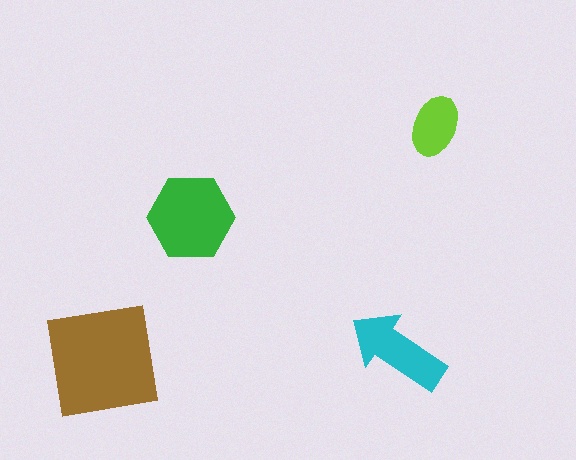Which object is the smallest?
The lime ellipse.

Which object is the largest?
The brown square.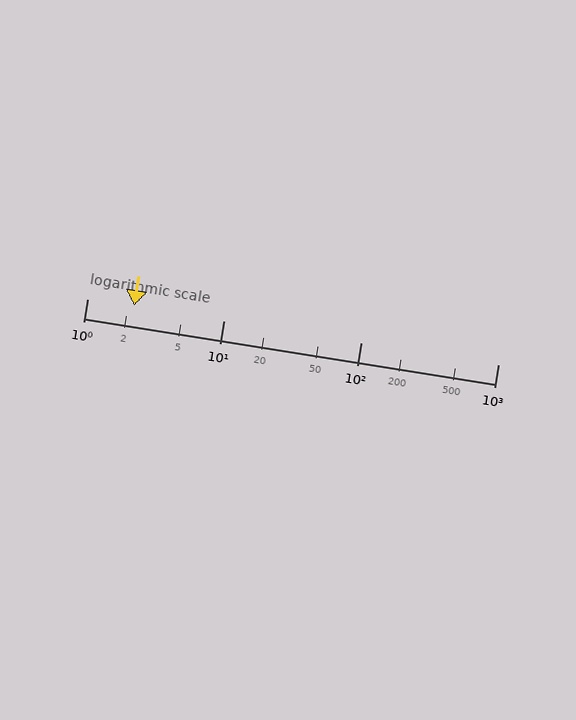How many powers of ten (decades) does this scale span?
The scale spans 3 decades, from 1 to 1000.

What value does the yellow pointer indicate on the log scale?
The pointer indicates approximately 2.2.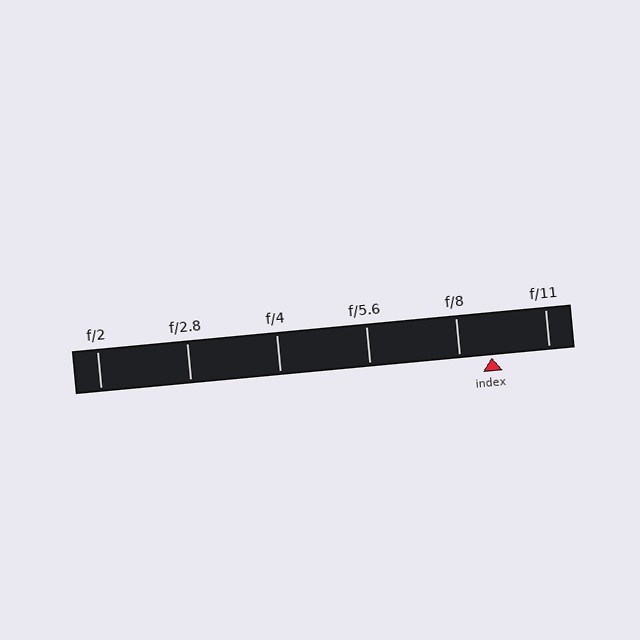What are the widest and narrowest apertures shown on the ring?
The widest aperture shown is f/2 and the narrowest is f/11.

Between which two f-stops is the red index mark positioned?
The index mark is between f/8 and f/11.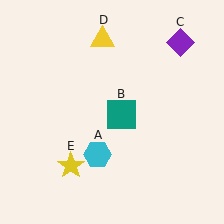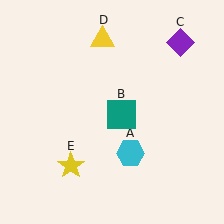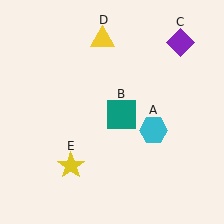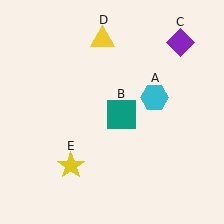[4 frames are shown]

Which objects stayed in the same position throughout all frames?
Teal square (object B) and purple diamond (object C) and yellow triangle (object D) and yellow star (object E) remained stationary.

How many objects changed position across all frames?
1 object changed position: cyan hexagon (object A).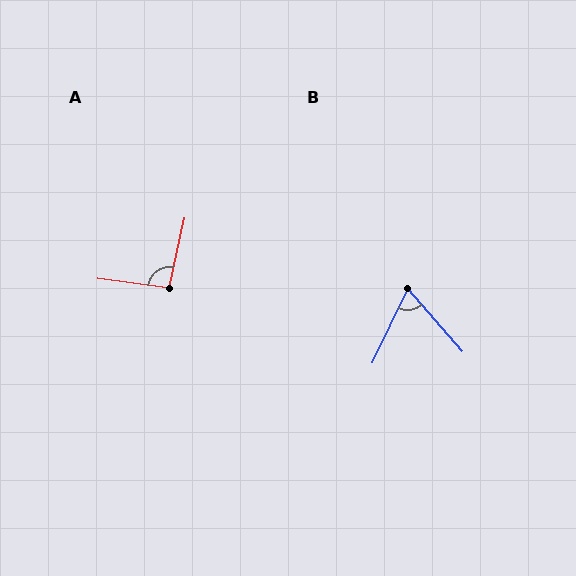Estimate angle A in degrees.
Approximately 95 degrees.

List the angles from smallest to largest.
B (66°), A (95°).